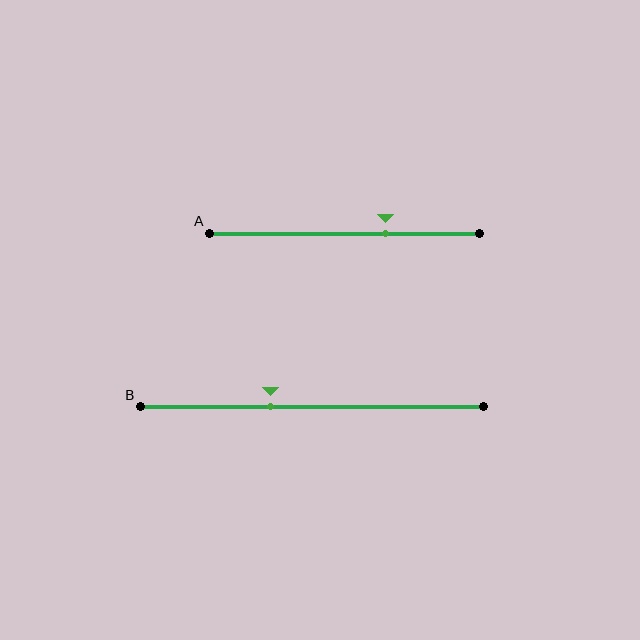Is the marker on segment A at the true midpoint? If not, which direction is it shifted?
No, the marker on segment A is shifted to the right by about 15% of the segment length.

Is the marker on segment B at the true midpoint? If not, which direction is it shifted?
No, the marker on segment B is shifted to the left by about 12% of the segment length.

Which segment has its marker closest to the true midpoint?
Segment B has its marker closest to the true midpoint.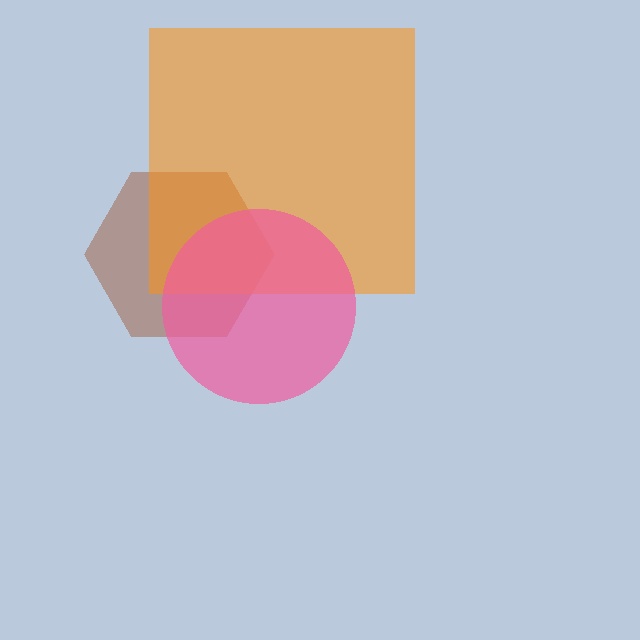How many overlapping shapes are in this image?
There are 3 overlapping shapes in the image.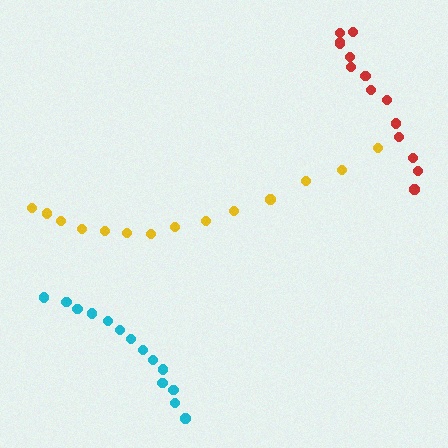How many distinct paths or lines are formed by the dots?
There are 3 distinct paths.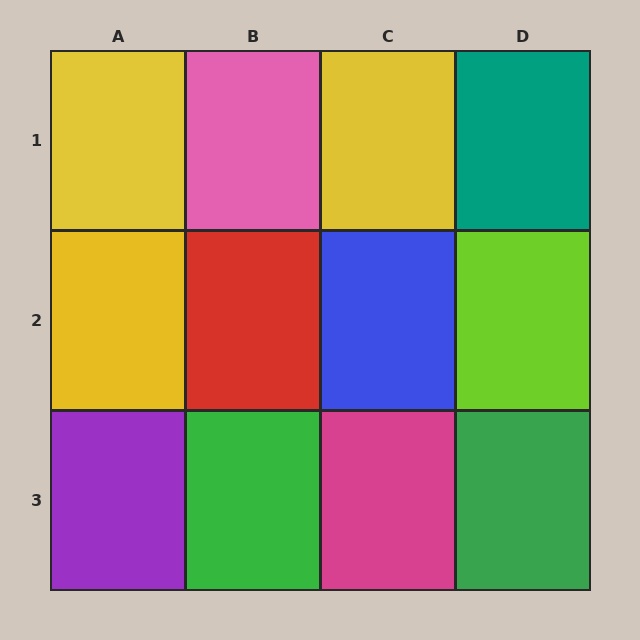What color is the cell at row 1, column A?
Yellow.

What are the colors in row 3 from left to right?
Purple, green, magenta, green.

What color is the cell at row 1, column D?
Teal.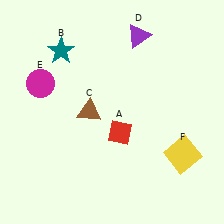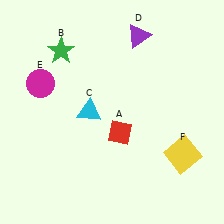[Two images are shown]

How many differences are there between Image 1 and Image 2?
There are 2 differences between the two images.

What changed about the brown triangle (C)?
In Image 1, C is brown. In Image 2, it changed to cyan.